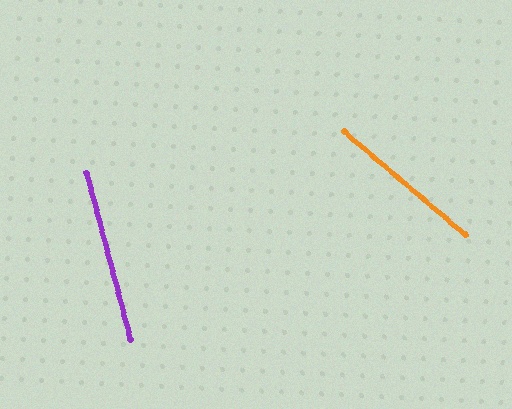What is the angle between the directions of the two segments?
Approximately 35 degrees.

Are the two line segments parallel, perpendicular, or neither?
Neither parallel nor perpendicular — they differ by about 35°.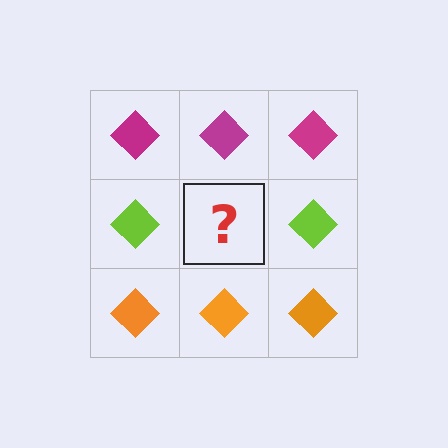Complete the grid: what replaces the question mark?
The question mark should be replaced with a lime diamond.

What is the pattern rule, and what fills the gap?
The rule is that each row has a consistent color. The gap should be filled with a lime diamond.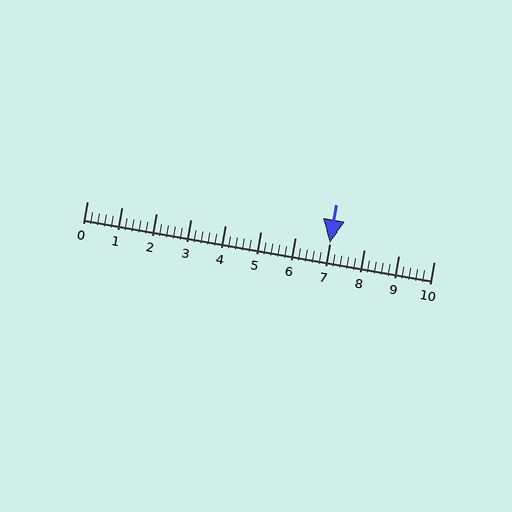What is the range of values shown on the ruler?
The ruler shows values from 0 to 10.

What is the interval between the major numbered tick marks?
The major tick marks are spaced 1 units apart.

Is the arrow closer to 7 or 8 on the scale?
The arrow is closer to 7.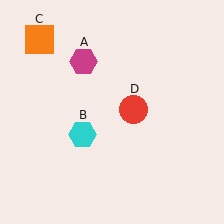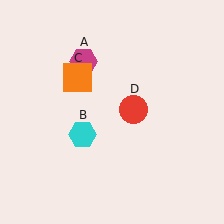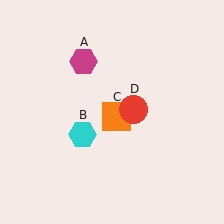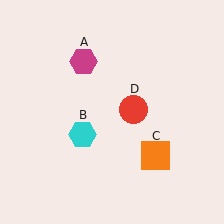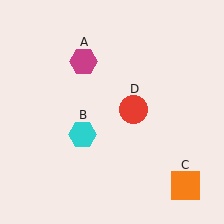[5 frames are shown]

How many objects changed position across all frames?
1 object changed position: orange square (object C).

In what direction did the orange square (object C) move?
The orange square (object C) moved down and to the right.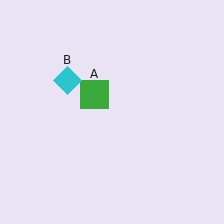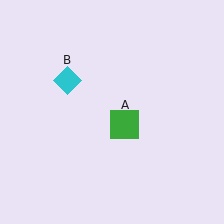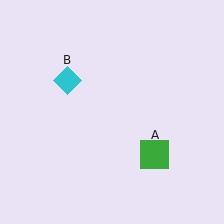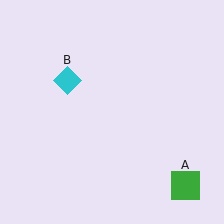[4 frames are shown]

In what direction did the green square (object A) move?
The green square (object A) moved down and to the right.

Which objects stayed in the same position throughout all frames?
Cyan diamond (object B) remained stationary.